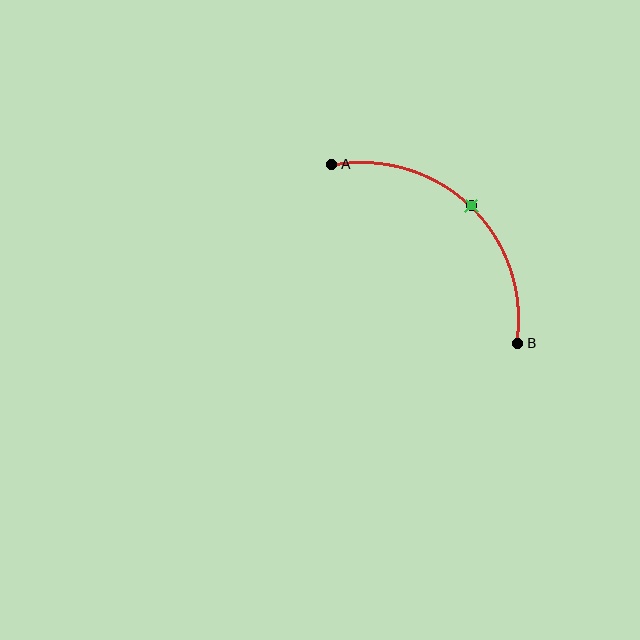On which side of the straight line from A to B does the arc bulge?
The arc bulges above and to the right of the straight line connecting A and B.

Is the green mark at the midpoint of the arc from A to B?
Yes. The green mark lies on the arc at equal arc-length from both A and B — it is the arc midpoint.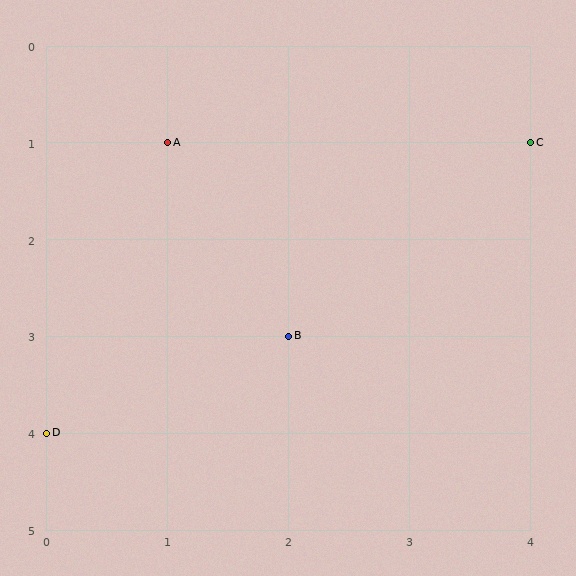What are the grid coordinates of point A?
Point A is at grid coordinates (1, 1).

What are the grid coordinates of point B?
Point B is at grid coordinates (2, 3).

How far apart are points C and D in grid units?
Points C and D are 4 columns and 3 rows apart (about 5.0 grid units diagonally).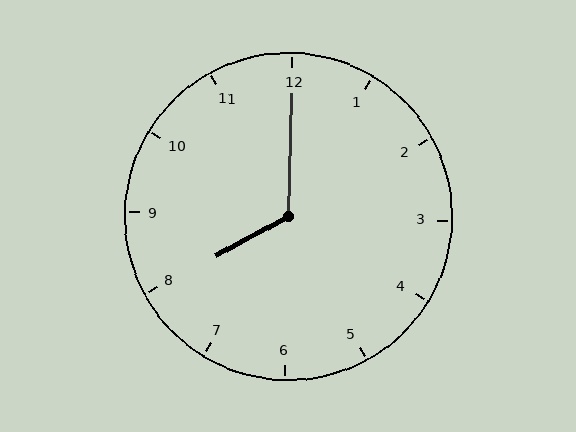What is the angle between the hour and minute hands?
Approximately 120 degrees.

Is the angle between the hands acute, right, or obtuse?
It is obtuse.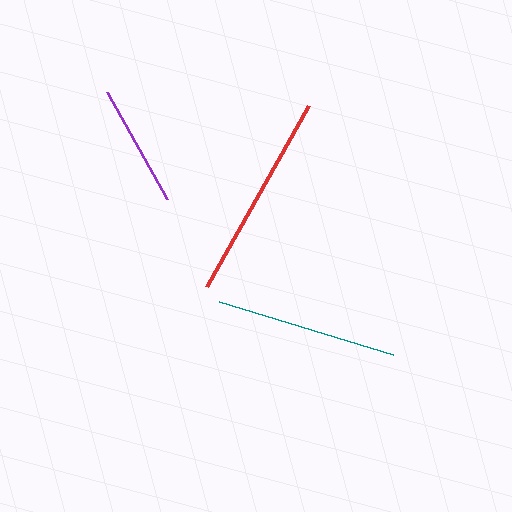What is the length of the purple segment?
The purple segment is approximately 123 pixels long.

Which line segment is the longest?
The red line is the longest at approximately 208 pixels.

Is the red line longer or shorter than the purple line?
The red line is longer than the purple line.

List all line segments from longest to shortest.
From longest to shortest: red, teal, purple.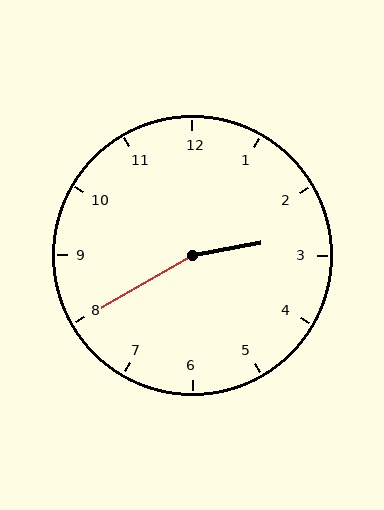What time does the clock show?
2:40.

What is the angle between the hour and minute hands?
Approximately 160 degrees.